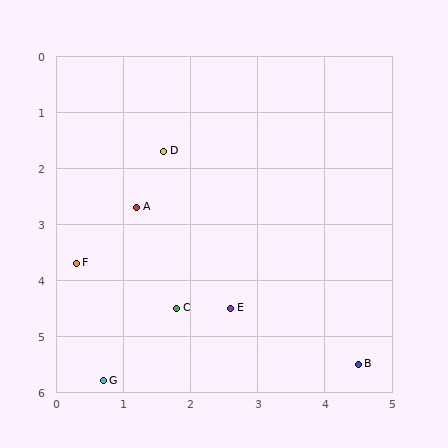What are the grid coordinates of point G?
Point G is at approximately (0.7, 5.8).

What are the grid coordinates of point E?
Point E is at approximately (2.6, 4.5).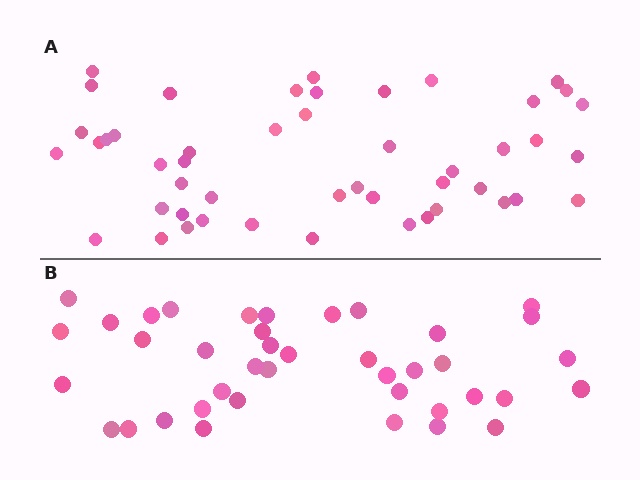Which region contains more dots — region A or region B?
Region A (the top region) has more dots.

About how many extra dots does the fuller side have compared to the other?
Region A has roughly 8 or so more dots than region B.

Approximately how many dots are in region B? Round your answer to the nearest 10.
About 40 dots.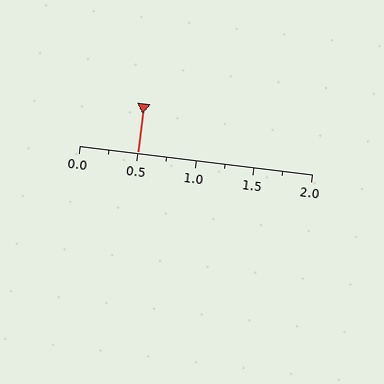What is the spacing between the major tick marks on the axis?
The major ticks are spaced 0.5 apart.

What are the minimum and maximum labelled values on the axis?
The axis runs from 0.0 to 2.0.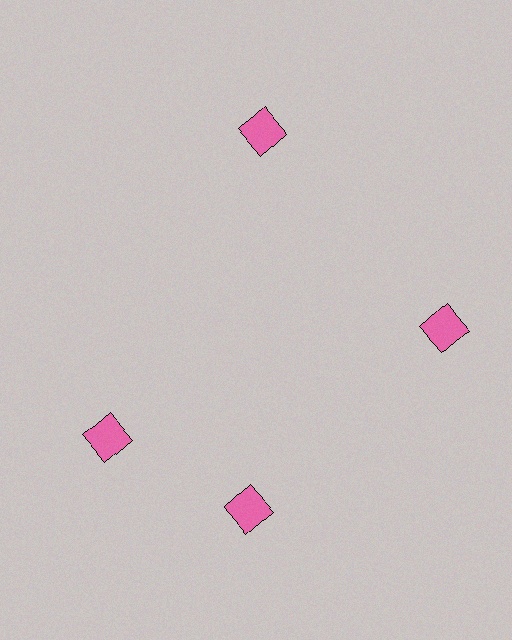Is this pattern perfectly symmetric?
No. The 4 pink squares are arranged in a ring, but one element near the 9 o'clock position is rotated out of alignment along the ring, breaking the 4-fold rotational symmetry.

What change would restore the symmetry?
The symmetry would be restored by rotating it back into even spacing with its neighbors so that all 4 squares sit at equal angles and equal distance from the center.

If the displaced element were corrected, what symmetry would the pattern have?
It would have 4-fold rotational symmetry — the pattern would map onto itself every 90 degrees.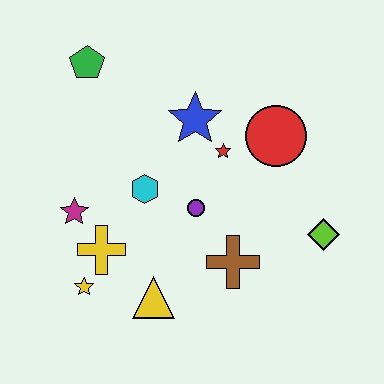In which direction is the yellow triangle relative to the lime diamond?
The yellow triangle is to the left of the lime diamond.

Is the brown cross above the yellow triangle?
Yes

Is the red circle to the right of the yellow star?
Yes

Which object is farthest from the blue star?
The yellow star is farthest from the blue star.